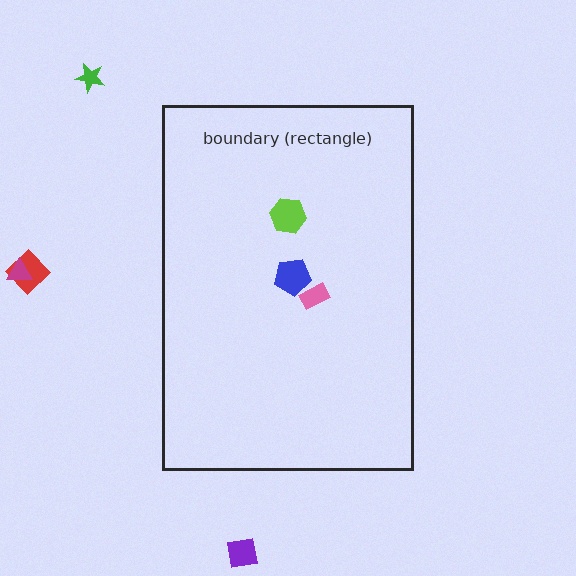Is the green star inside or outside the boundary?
Outside.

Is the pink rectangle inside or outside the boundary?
Inside.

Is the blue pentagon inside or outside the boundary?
Inside.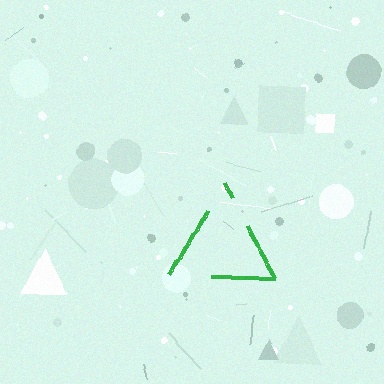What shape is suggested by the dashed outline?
The dashed outline suggests a triangle.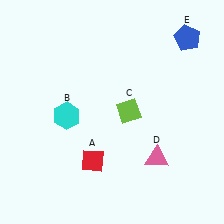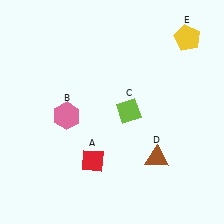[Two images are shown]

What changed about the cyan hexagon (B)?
In Image 1, B is cyan. In Image 2, it changed to pink.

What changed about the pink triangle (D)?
In Image 1, D is pink. In Image 2, it changed to brown.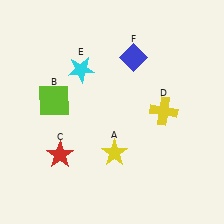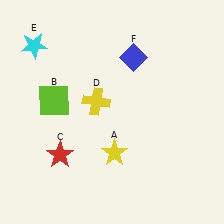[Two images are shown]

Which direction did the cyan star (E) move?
The cyan star (E) moved left.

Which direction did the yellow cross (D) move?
The yellow cross (D) moved left.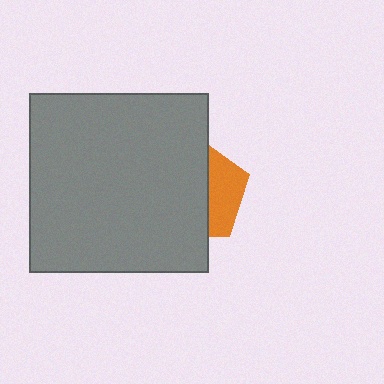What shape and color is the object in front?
The object in front is a gray square.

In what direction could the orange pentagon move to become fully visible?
The orange pentagon could move right. That would shift it out from behind the gray square entirely.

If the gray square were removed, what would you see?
You would see the complete orange pentagon.